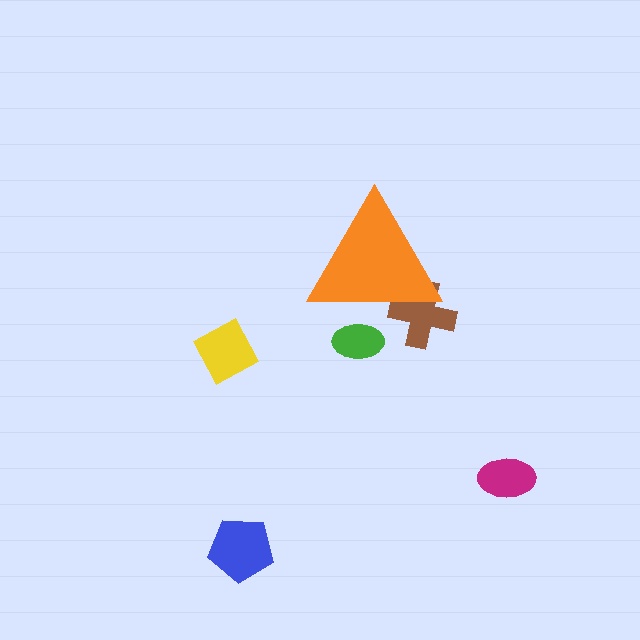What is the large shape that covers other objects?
An orange triangle.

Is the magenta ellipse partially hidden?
No, the magenta ellipse is fully visible.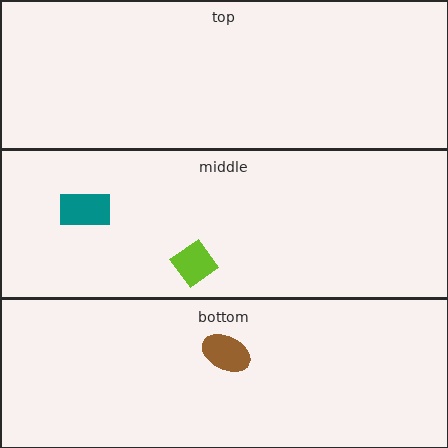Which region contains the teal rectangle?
The middle region.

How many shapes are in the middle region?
2.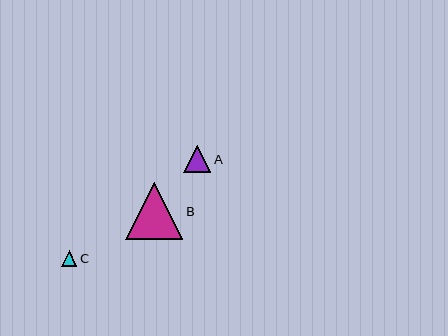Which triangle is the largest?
Triangle B is the largest with a size of approximately 57 pixels.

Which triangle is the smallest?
Triangle C is the smallest with a size of approximately 16 pixels.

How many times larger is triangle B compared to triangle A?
Triangle B is approximately 2.1 times the size of triangle A.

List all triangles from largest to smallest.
From largest to smallest: B, A, C.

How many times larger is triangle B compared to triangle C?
Triangle B is approximately 3.6 times the size of triangle C.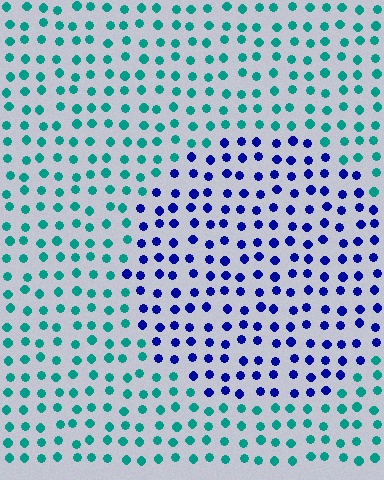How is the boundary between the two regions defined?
The boundary is defined purely by a slight shift in hue (about 64 degrees). Spacing, size, and orientation are identical on both sides.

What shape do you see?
I see a circle.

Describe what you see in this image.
The image is filled with small teal elements in a uniform arrangement. A circle-shaped region is visible where the elements are tinted to a slightly different hue, forming a subtle color boundary.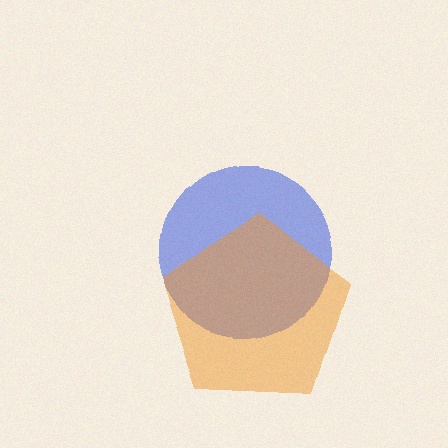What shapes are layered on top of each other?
The layered shapes are: a blue circle, an orange pentagon.